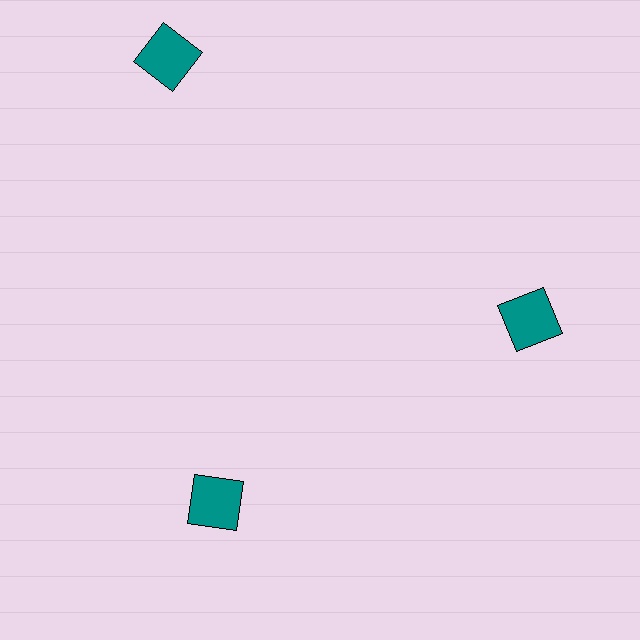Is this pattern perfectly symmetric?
No. The 3 teal squares are arranged in a ring, but one element near the 11 o'clock position is pushed outward from the center, breaking the 3-fold rotational symmetry.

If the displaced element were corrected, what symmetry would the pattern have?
It would have 3-fold rotational symmetry — the pattern would map onto itself every 120 degrees.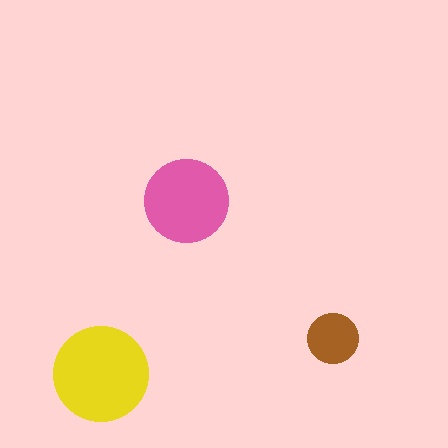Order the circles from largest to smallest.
the yellow one, the pink one, the brown one.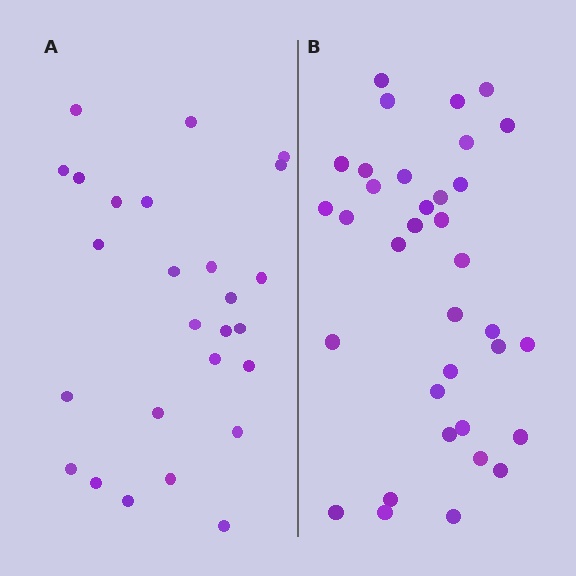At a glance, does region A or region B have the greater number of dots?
Region B (the right region) has more dots.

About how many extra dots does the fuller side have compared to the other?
Region B has roughly 8 or so more dots than region A.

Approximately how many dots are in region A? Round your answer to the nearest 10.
About 30 dots. (The exact count is 26, which rounds to 30.)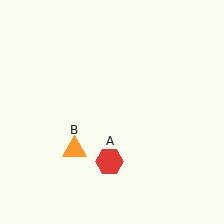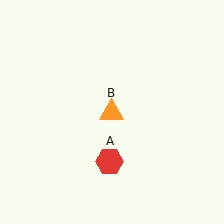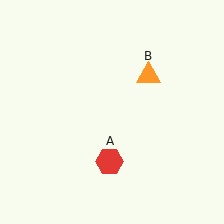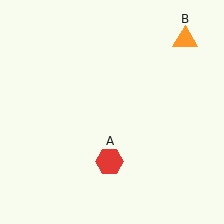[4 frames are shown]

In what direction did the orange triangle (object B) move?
The orange triangle (object B) moved up and to the right.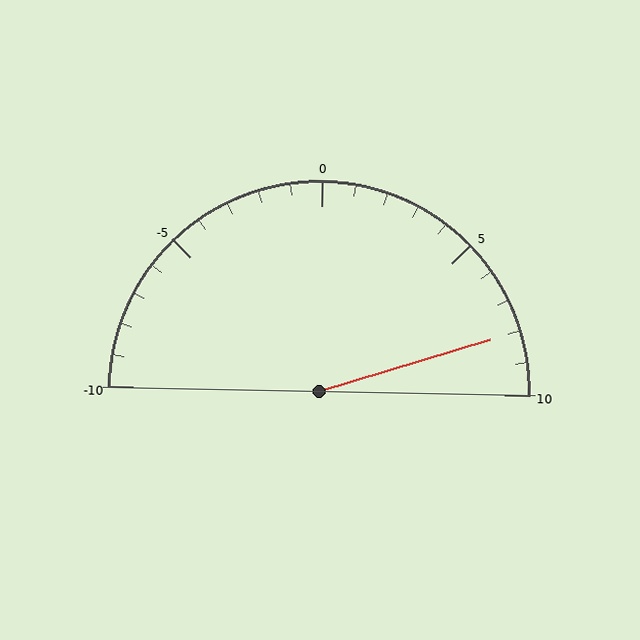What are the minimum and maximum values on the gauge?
The gauge ranges from -10 to 10.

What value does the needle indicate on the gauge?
The needle indicates approximately 8.